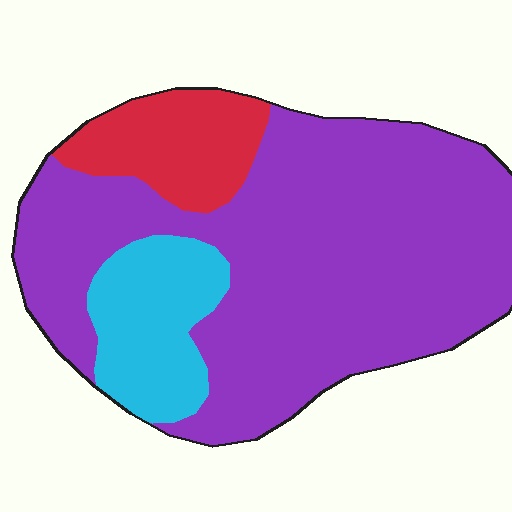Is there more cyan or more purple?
Purple.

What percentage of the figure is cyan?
Cyan takes up less than a quarter of the figure.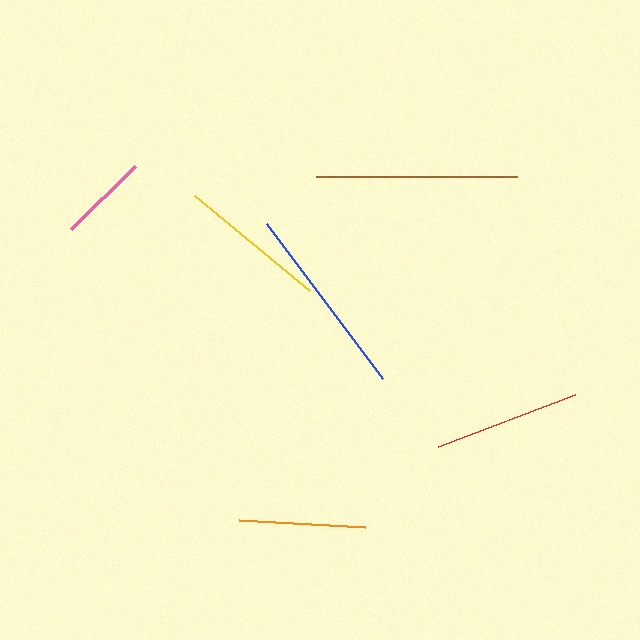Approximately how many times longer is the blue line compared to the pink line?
The blue line is approximately 2.2 times the length of the pink line.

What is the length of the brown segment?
The brown segment is approximately 201 pixels long.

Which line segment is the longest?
The brown line is the longest at approximately 201 pixels.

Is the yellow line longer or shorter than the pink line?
The yellow line is longer than the pink line.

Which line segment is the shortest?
The pink line is the shortest at approximately 89 pixels.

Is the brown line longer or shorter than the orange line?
The brown line is longer than the orange line.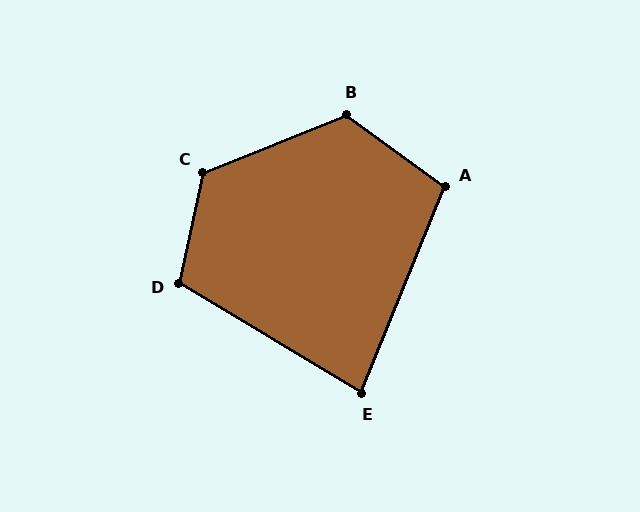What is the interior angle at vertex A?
Approximately 104 degrees (obtuse).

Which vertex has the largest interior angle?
C, at approximately 124 degrees.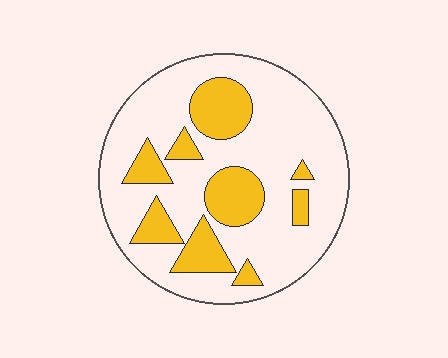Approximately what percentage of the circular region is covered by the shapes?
Approximately 25%.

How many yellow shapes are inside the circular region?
9.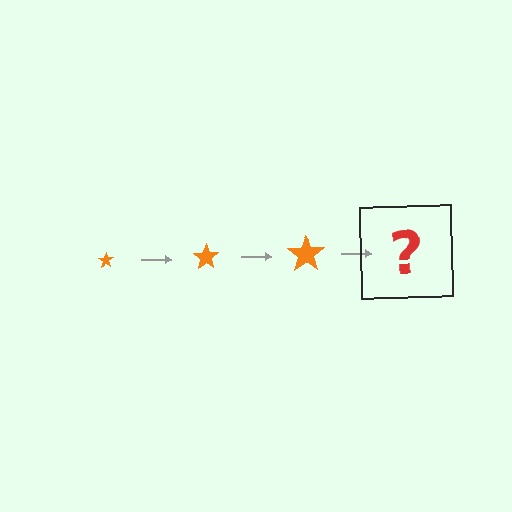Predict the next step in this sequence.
The next step is an orange star, larger than the previous one.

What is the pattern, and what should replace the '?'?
The pattern is that the star gets progressively larger each step. The '?' should be an orange star, larger than the previous one.